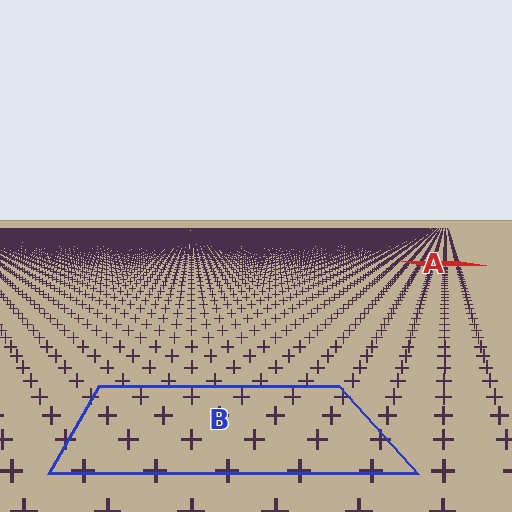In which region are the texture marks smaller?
The texture marks are smaller in region A, because it is farther away.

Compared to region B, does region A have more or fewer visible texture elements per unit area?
Region A has more texture elements per unit area — they are packed more densely because it is farther away.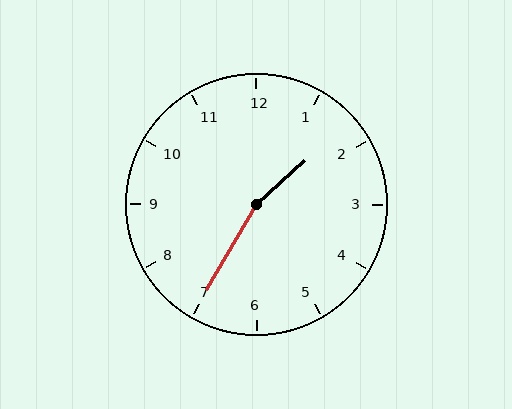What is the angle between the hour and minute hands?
Approximately 162 degrees.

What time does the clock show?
1:35.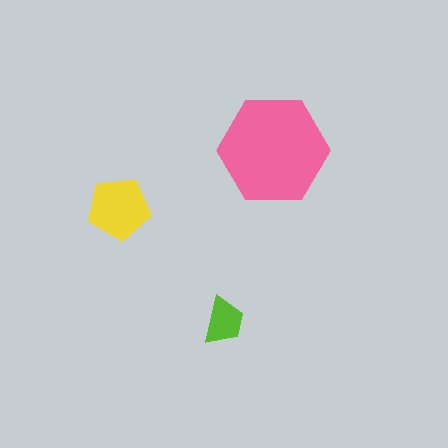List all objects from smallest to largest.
The lime trapezoid, the yellow pentagon, the pink hexagon.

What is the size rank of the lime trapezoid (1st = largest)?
3rd.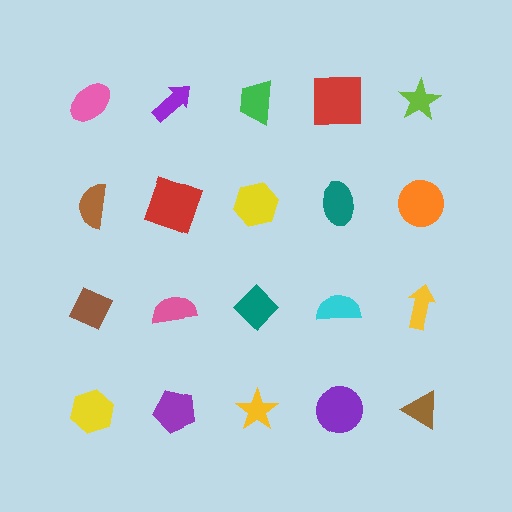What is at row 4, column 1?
A yellow hexagon.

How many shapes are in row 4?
5 shapes.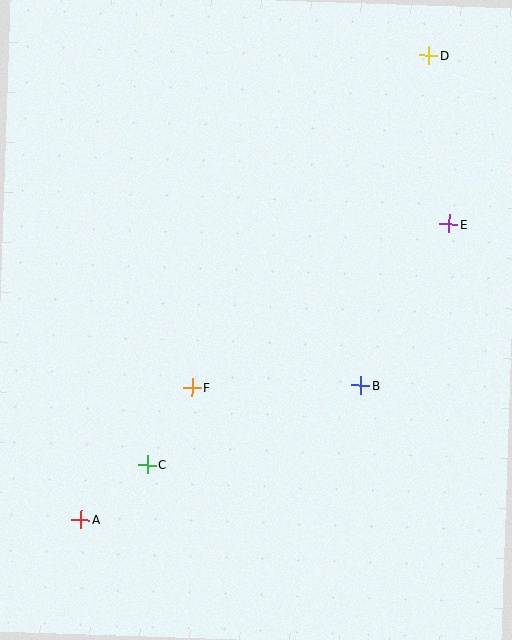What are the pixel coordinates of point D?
Point D is at (429, 55).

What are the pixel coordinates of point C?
Point C is at (147, 464).